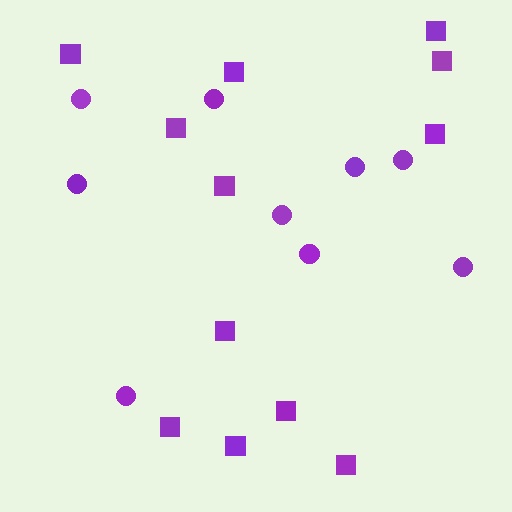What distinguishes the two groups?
There are 2 groups: one group of squares (12) and one group of circles (9).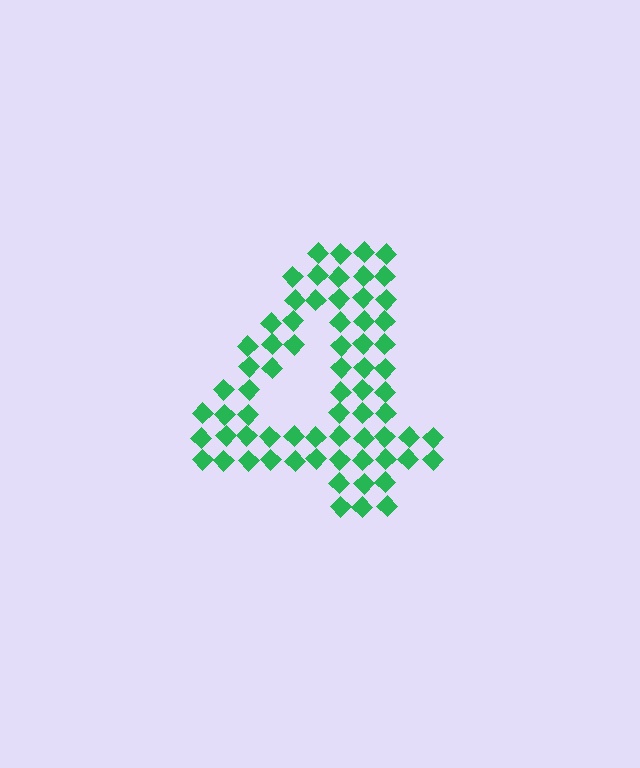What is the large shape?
The large shape is the digit 4.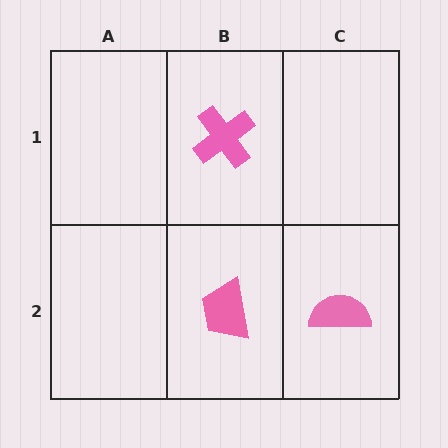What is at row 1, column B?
A pink cross.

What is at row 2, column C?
A pink semicircle.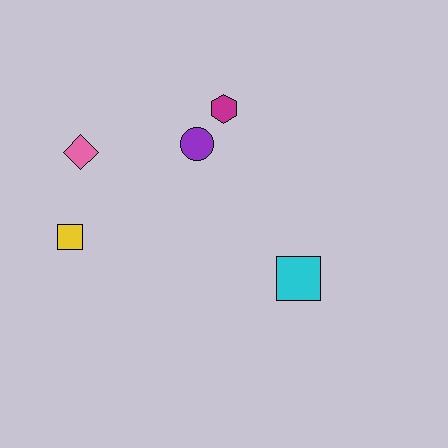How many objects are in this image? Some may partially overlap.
There are 5 objects.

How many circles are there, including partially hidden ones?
There is 1 circle.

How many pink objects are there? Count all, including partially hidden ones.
There is 1 pink object.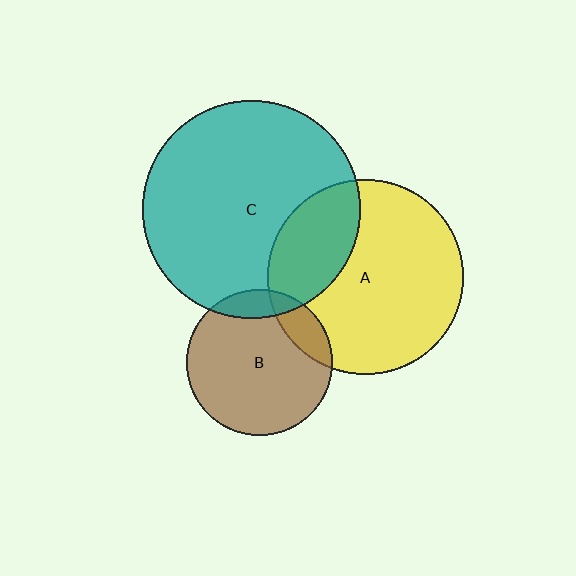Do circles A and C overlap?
Yes.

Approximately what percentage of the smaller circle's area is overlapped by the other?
Approximately 25%.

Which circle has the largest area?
Circle C (teal).